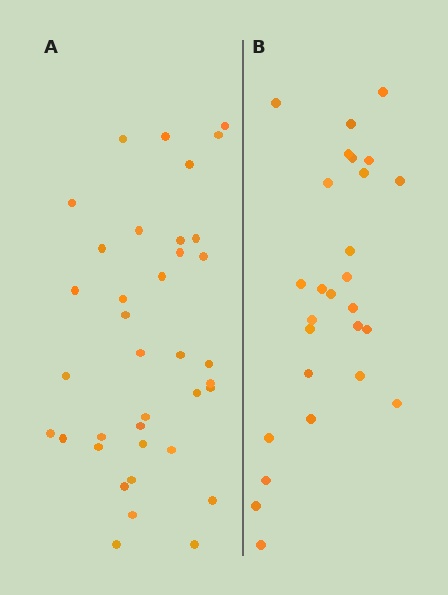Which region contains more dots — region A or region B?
Region A (the left region) has more dots.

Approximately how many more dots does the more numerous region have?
Region A has roughly 10 or so more dots than region B.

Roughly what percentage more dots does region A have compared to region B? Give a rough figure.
About 35% more.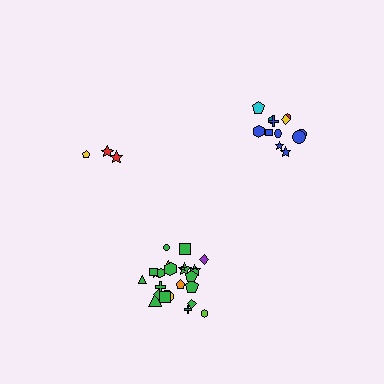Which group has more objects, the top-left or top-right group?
The top-right group.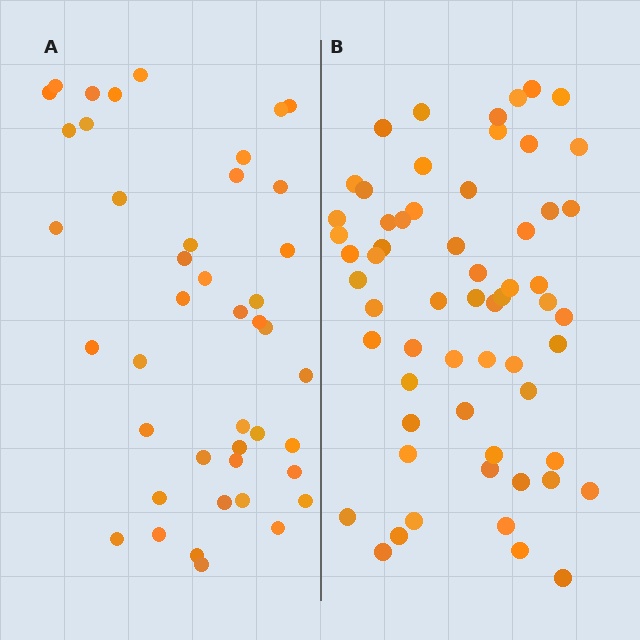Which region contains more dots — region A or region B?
Region B (the right region) has more dots.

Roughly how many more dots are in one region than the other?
Region B has approximately 15 more dots than region A.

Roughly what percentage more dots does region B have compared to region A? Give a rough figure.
About 40% more.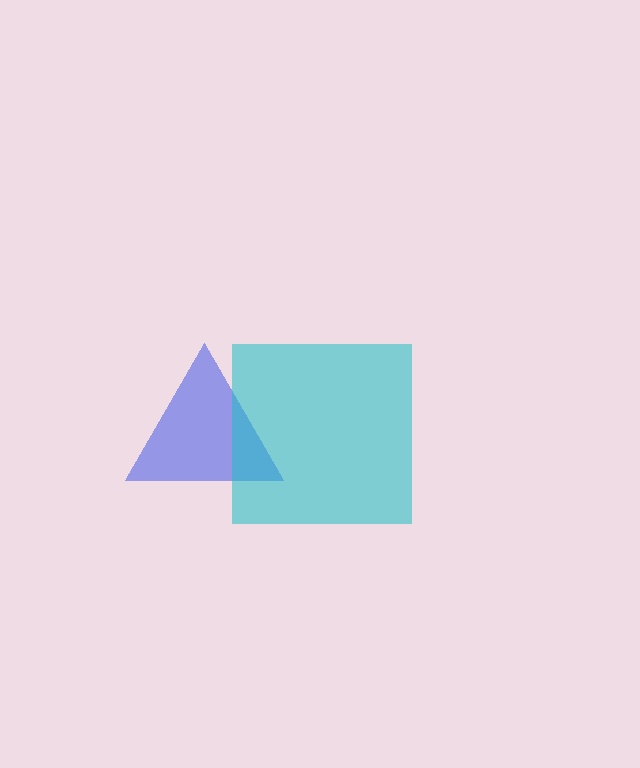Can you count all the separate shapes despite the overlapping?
Yes, there are 2 separate shapes.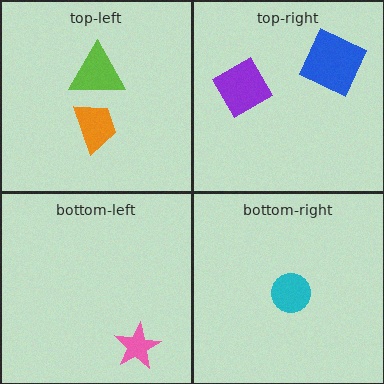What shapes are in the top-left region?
The orange trapezoid, the lime triangle.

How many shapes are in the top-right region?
2.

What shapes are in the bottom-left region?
The pink star.